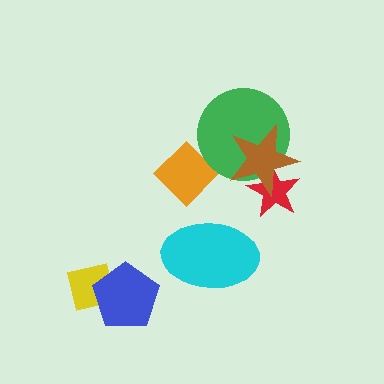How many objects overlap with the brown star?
2 objects overlap with the brown star.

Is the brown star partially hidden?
No, no other shape covers it.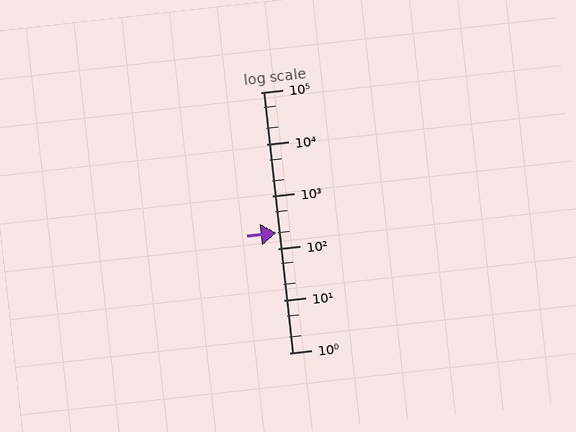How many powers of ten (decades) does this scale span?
The scale spans 5 decades, from 1 to 100000.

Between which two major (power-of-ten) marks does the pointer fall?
The pointer is between 100 and 1000.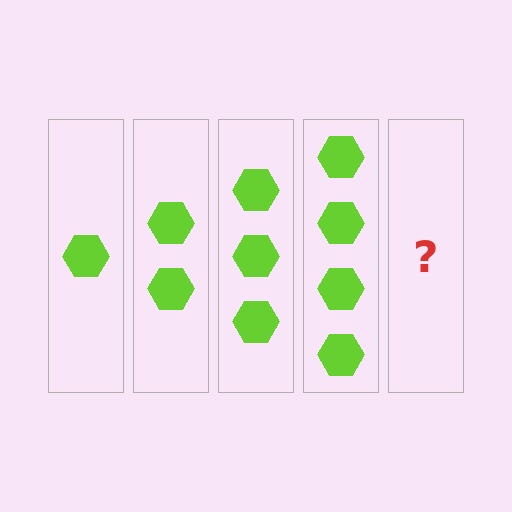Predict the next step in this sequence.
The next step is 5 hexagons.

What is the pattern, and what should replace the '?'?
The pattern is that each step adds one more hexagon. The '?' should be 5 hexagons.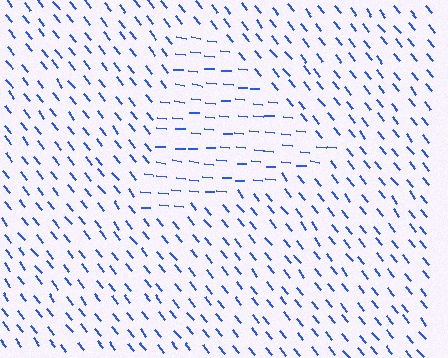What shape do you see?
I see a triangle.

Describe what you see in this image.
The image is filled with small blue line segments. A triangle region in the image has lines oriented differently from the surrounding lines, creating a visible texture boundary.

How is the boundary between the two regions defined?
The boundary is defined purely by a change in line orientation (approximately 45 degrees difference). All lines are the same color and thickness.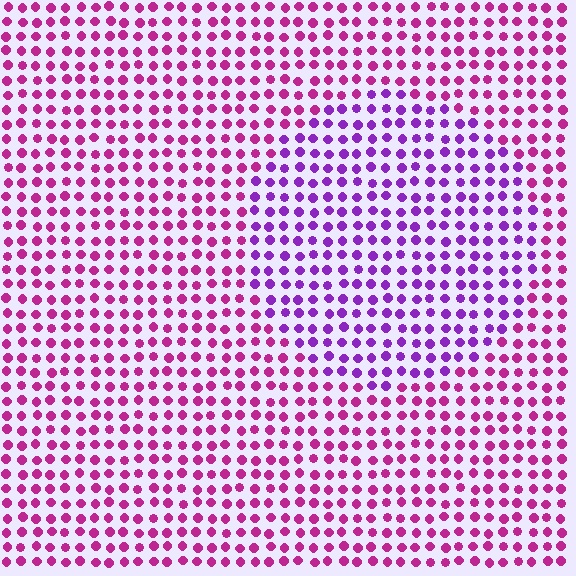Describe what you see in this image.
The image is filled with small magenta elements in a uniform arrangement. A circle-shaped region is visible where the elements are tinted to a slightly different hue, forming a subtle color boundary.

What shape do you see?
I see a circle.